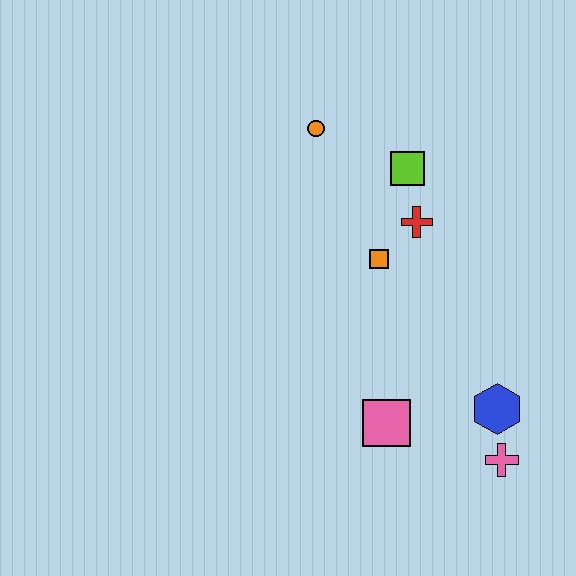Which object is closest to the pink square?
The blue hexagon is closest to the pink square.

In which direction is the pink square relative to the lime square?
The pink square is below the lime square.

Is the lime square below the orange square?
No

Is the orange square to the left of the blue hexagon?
Yes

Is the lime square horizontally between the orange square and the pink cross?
Yes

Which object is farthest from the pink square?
The orange circle is farthest from the pink square.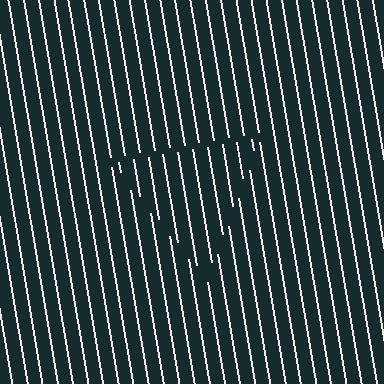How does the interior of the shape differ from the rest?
The interior of the shape contains the same grating, shifted by half a period — the contour is defined by the phase discontinuity where line-ends from the inner and outer gratings abut.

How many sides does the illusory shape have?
3 sides — the line-ends trace a triangle.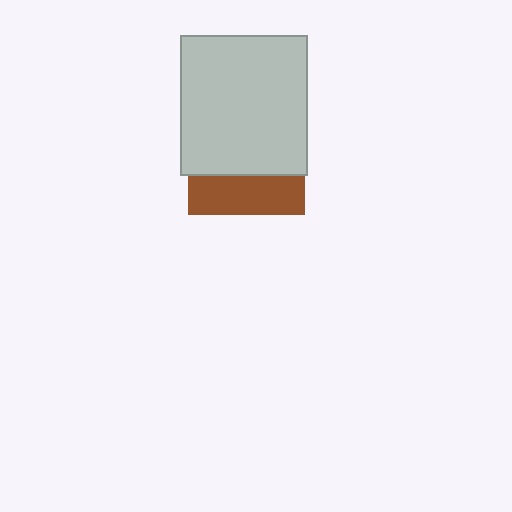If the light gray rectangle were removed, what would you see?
You would see the complete brown square.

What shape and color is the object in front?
The object in front is a light gray rectangle.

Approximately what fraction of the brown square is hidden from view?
Roughly 66% of the brown square is hidden behind the light gray rectangle.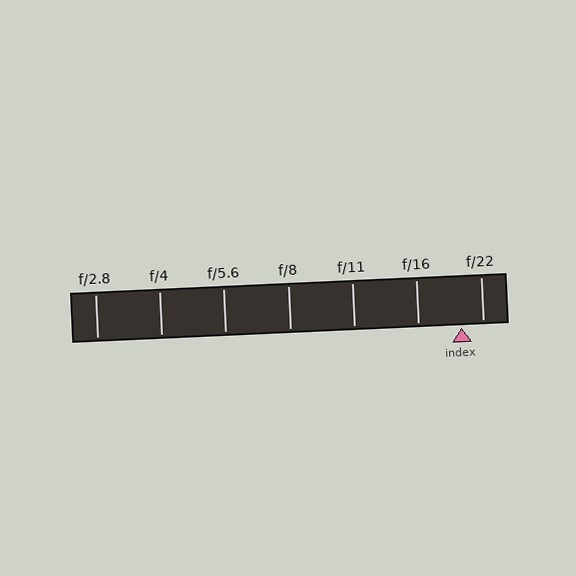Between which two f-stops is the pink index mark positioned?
The index mark is between f/16 and f/22.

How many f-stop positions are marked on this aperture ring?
There are 7 f-stop positions marked.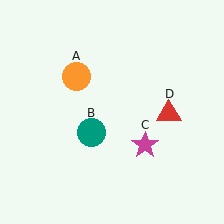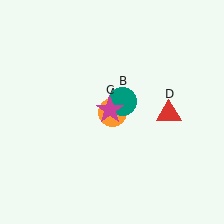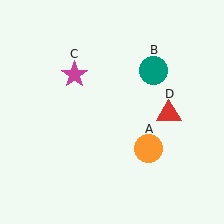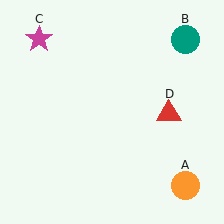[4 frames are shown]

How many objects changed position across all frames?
3 objects changed position: orange circle (object A), teal circle (object B), magenta star (object C).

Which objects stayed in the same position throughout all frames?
Red triangle (object D) remained stationary.